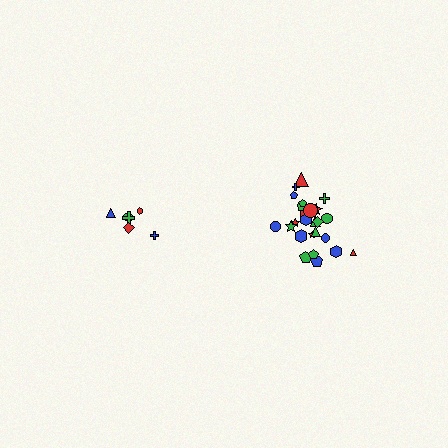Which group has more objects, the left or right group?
The right group.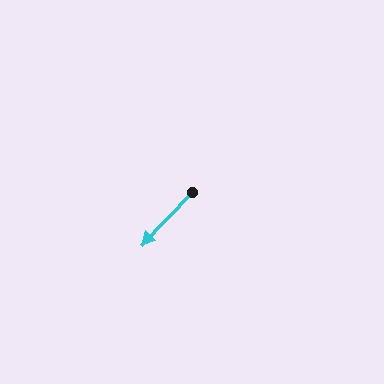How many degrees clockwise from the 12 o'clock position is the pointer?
Approximately 224 degrees.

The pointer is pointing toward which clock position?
Roughly 7 o'clock.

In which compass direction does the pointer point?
Southwest.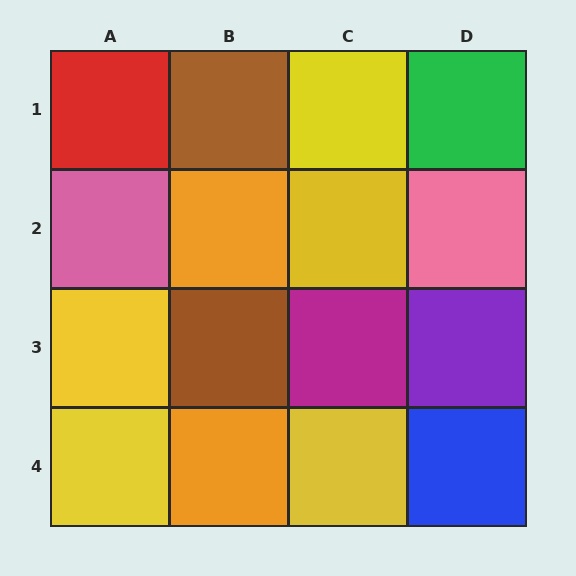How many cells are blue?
1 cell is blue.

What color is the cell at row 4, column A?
Yellow.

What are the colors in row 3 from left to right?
Yellow, brown, magenta, purple.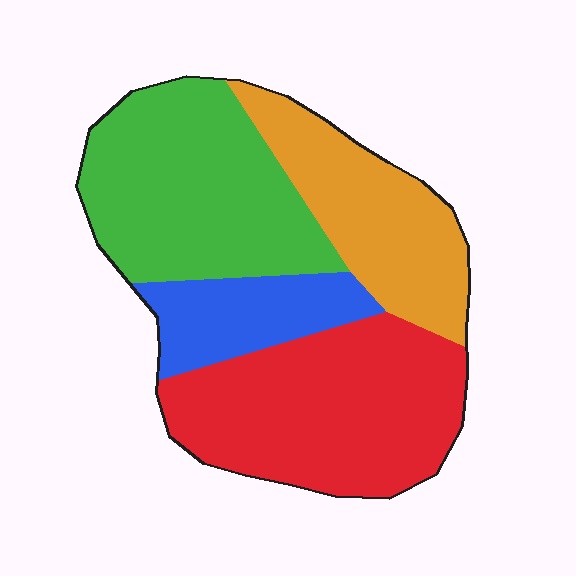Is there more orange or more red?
Red.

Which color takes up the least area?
Blue, at roughly 15%.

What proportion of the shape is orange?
Orange takes up about one fifth (1/5) of the shape.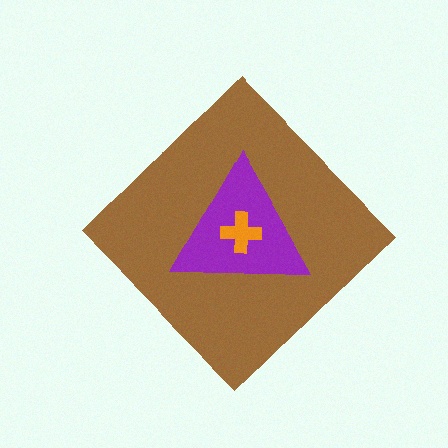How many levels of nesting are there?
3.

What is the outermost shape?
The brown diamond.